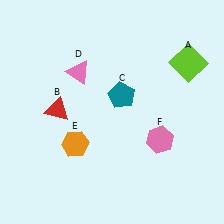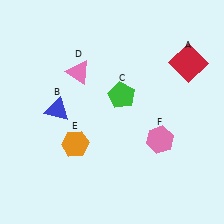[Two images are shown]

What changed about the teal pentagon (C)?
In Image 1, C is teal. In Image 2, it changed to green.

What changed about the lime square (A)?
In Image 1, A is lime. In Image 2, it changed to red.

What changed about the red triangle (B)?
In Image 1, B is red. In Image 2, it changed to blue.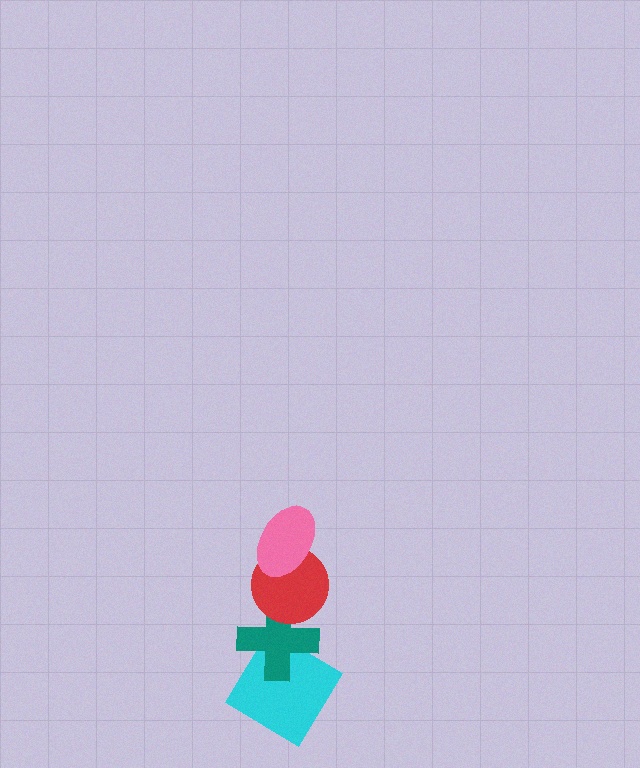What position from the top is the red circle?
The red circle is 2nd from the top.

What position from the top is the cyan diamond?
The cyan diamond is 4th from the top.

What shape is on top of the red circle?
The pink ellipse is on top of the red circle.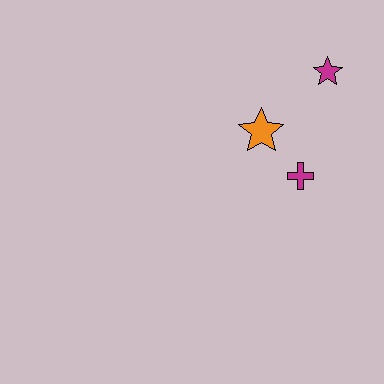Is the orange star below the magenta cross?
No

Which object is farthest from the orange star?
The magenta star is farthest from the orange star.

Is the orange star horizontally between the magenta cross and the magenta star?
No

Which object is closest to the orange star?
The magenta cross is closest to the orange star.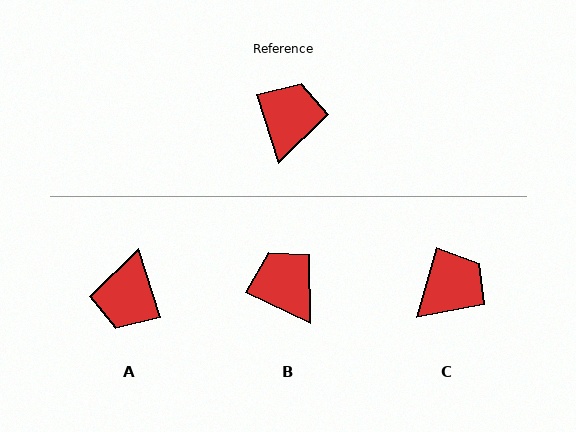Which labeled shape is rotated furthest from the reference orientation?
A, about 180 degrees away.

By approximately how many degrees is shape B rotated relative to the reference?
Approximately 46 degrees counter-clockwise.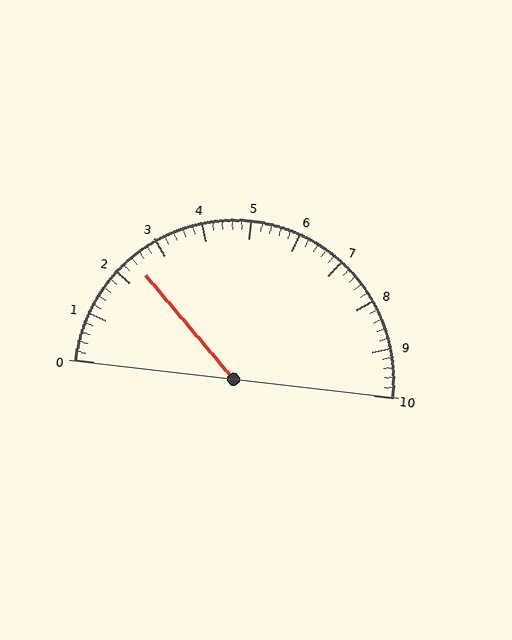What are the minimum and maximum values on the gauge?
The gauge ranges from 0 to 10.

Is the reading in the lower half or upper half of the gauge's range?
The reading is in the lower half of the range (0 to 10).